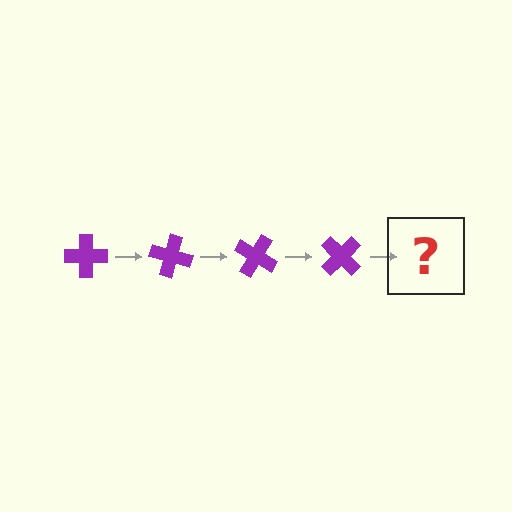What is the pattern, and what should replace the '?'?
The pattern is that the cross rotates 15 degrees each step. The '?' should be a purple cross rotated 60 degrees.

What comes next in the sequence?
The next element should be a purple cross rotated 60 degrees.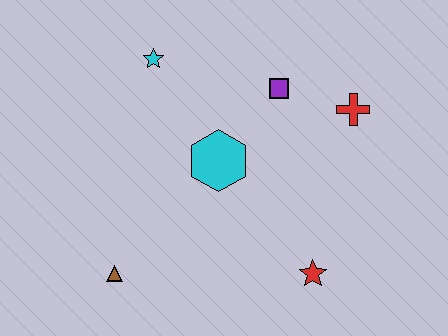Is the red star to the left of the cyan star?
No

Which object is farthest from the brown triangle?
The red cross is farthest from the brown triangle.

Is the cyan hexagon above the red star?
Yes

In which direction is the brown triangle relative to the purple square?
The brown triangle is below the purple square.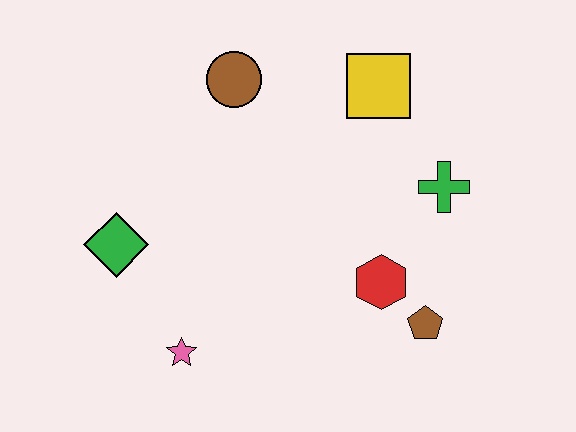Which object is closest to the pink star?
The green diamond is closest to the pink star.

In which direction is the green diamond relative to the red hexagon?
The green diamond is to the left of the red hexagon.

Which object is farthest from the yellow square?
The pink star is farthest from the yellow square.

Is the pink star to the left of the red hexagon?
Yes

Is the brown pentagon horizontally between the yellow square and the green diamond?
No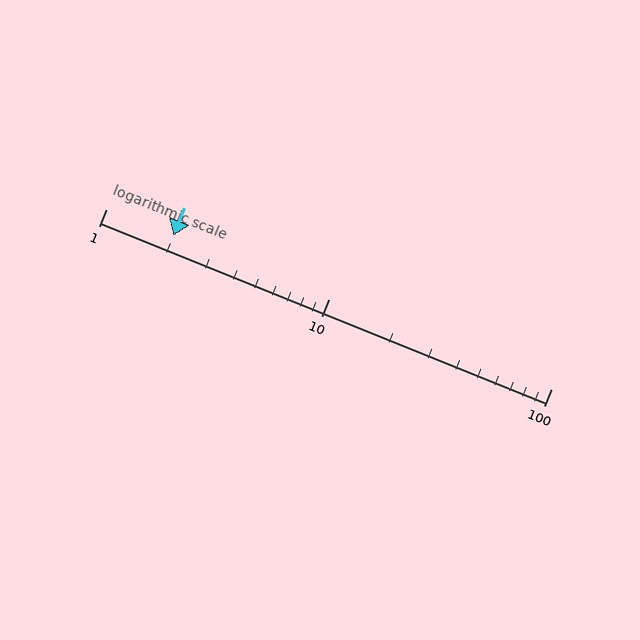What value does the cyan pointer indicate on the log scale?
The pointer indicates approximately 2.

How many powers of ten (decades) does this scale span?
The scale spans 2 decades, from 1 to 100.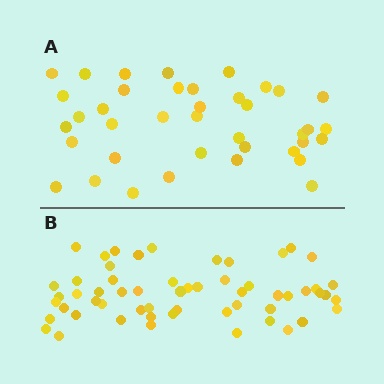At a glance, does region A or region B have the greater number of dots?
Region B (the bottom region) has more dots.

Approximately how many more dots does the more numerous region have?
Region B has approximately 20 more dots than region A.